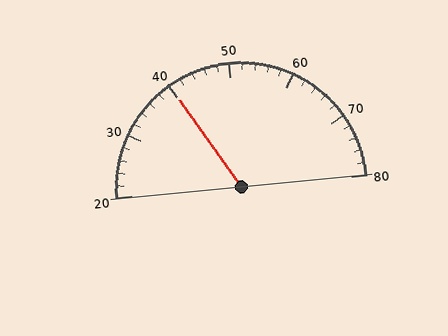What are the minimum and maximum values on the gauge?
The gauge ranges from 20 to 80.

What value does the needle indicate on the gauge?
The needle indicates approximately 40.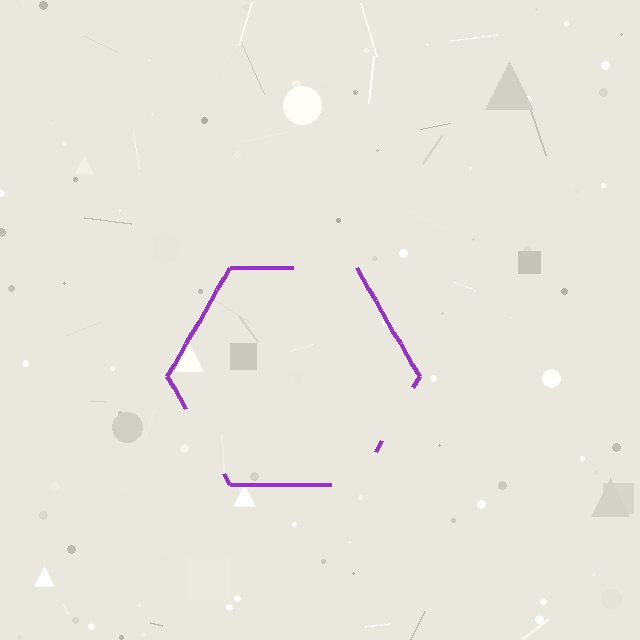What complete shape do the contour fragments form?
The contour fragments form a hexagon.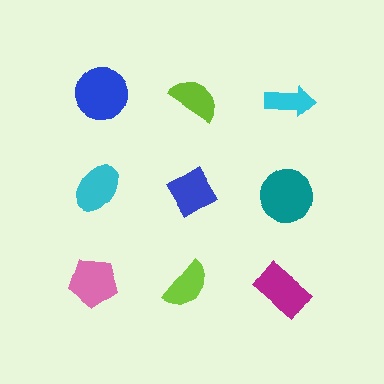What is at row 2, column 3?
A teal circle.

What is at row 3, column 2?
A lime semicircle.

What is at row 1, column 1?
A blue circle.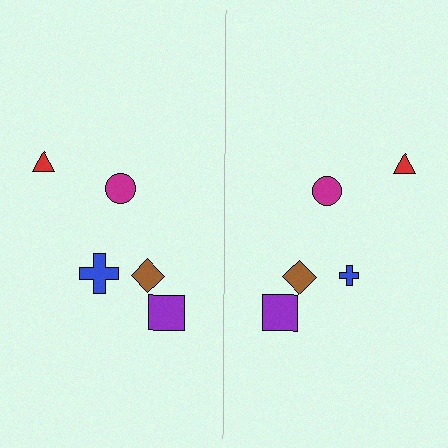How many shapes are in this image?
There are 10 shapes in this image.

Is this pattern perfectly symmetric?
No, the pattern is not perfectly symmetric. The blue cross on the right side has a different size than its mirror counterpart.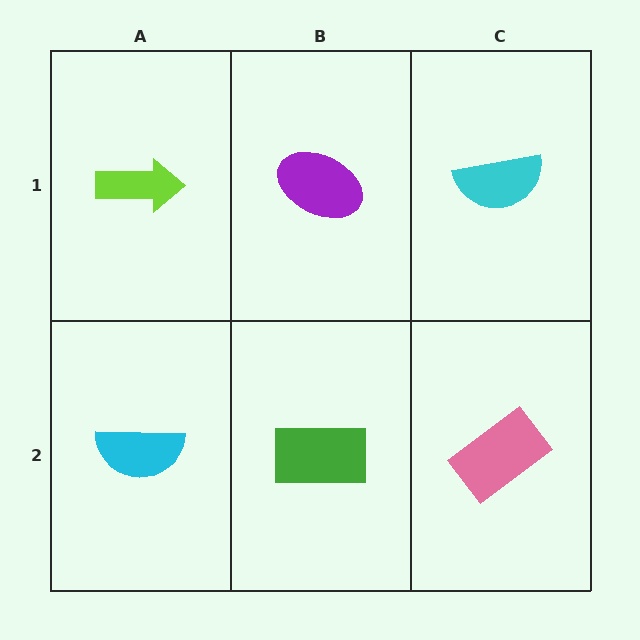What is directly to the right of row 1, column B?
A cyan semicircle.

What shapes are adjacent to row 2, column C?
A cyan semicircle (row 1, column C), a green rectangle (row 2, column B).